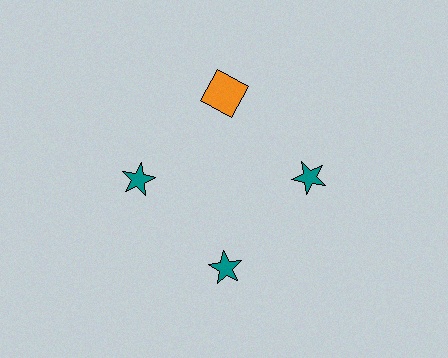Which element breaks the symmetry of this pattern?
The orange square at roughly the 12 o'clock position breaks the symmetry. All other shapes are teal stars.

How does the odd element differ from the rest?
It differs in both color (orange instead of teal) and shape (square instead of star).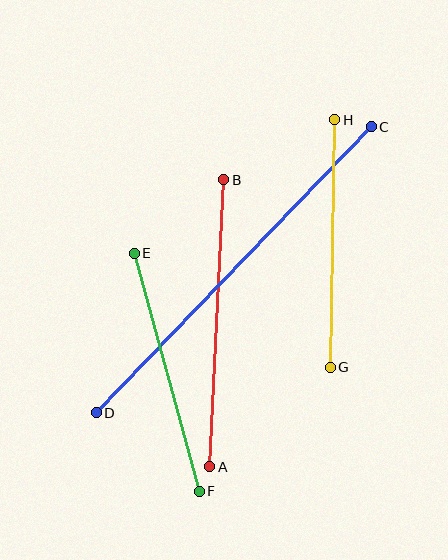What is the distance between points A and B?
The distance is approximately 287 pixels.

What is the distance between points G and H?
The distance is approximately 248 pixels.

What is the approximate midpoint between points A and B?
The midpoint is at approximately (217, 323) pixels.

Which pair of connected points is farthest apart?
Points C and D are farthest apart.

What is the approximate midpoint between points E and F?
The midpoint is at approximately (167, 372) pixels.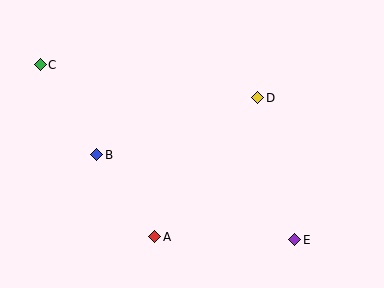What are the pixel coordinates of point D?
Point D is at (258, 98).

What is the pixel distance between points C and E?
The distance between C and E is 309 pixels.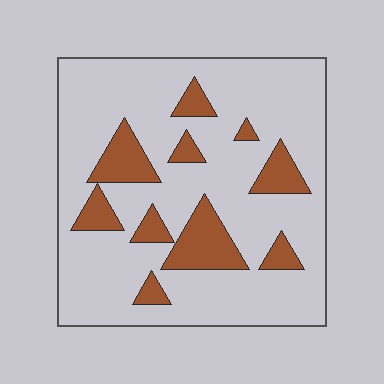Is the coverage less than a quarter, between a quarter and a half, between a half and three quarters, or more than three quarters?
Less than a quarter.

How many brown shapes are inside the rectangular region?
10.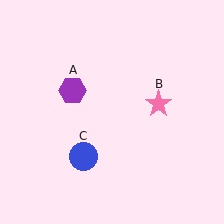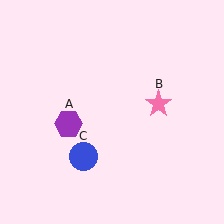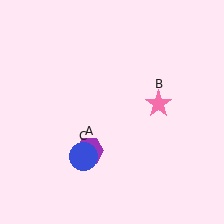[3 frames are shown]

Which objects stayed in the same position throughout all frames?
Pink star (object B) and blue circle (object C) remained stationary.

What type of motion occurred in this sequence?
The purple hexagon (object A) rotated counterclockwise around the center of the scene.